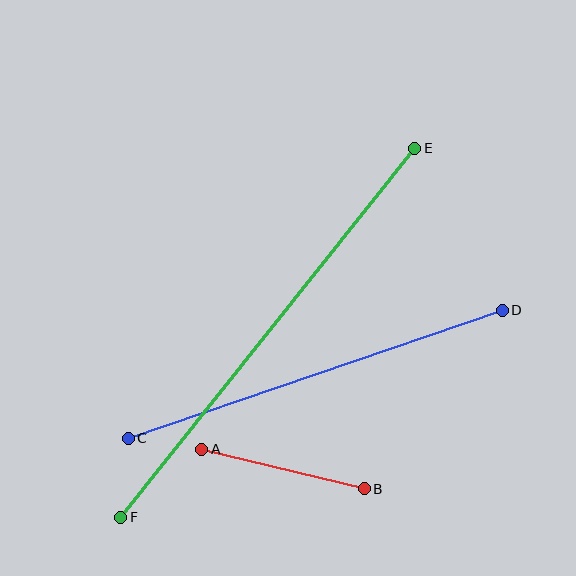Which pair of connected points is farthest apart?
Points E and F are farthest apart.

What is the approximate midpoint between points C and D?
The midpoint is at approximately (315, 374) pixels.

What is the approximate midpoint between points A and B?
The midpoint is at approximately (283, 469) pixels.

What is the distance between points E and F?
The distance is approximately 472 pixels.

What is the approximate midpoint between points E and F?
The midpoint is at approximately (268, 333) pixels.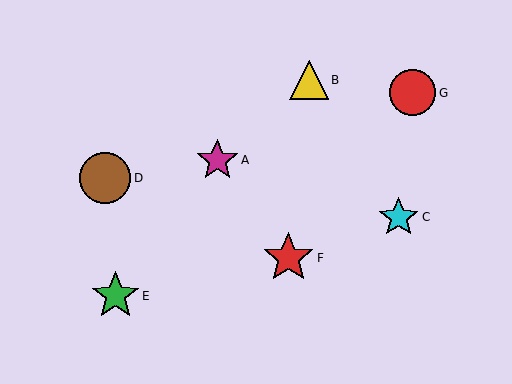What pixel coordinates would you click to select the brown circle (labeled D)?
Click at (105, 178) to select the brown circle D.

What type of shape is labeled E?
Shape E is a green star.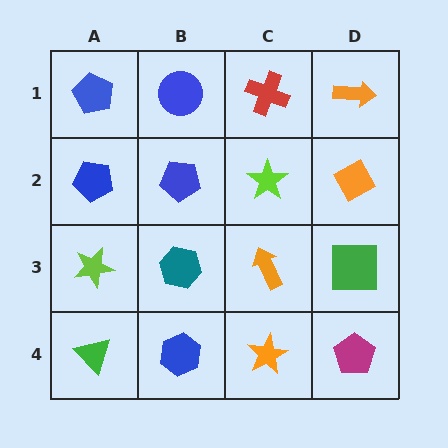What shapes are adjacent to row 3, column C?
A lime star (row 2, column C), an orange star (row 4, column C), a teal hexagon (row 3, column B), a green square (row 3, column D).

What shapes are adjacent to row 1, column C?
A lime star (row 2, column C), a blue circle (row 1, column B), an orange arrow (row 1, column D).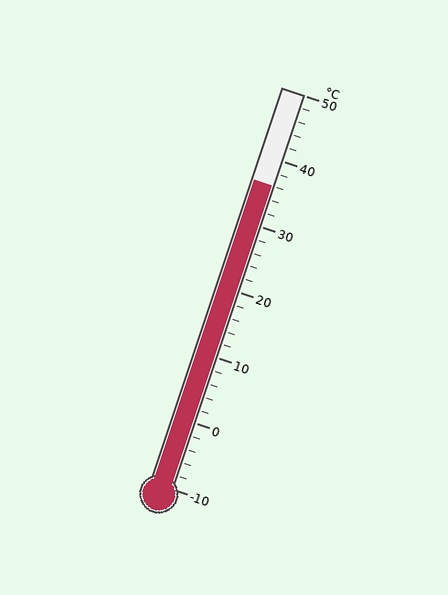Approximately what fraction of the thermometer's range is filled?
The thermometer is filled to approximately 75% of its range.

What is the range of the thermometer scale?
The thermometer scale ranges from -10°C to 50°C.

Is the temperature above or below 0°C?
The temperature is above 0°C.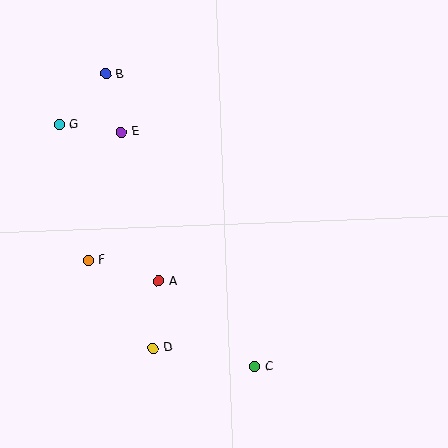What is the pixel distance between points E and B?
The distance between E and B is 60 pixels.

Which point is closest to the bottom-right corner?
Point C is closest to the bottom-right corner.